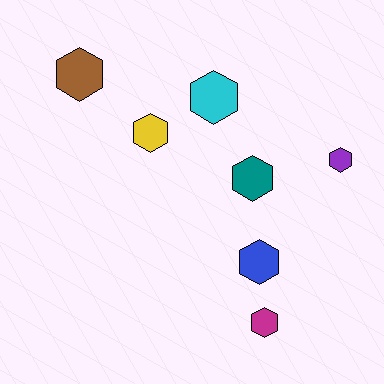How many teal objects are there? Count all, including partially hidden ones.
There is 1 teal object.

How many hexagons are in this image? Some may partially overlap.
There are 7 hexagons.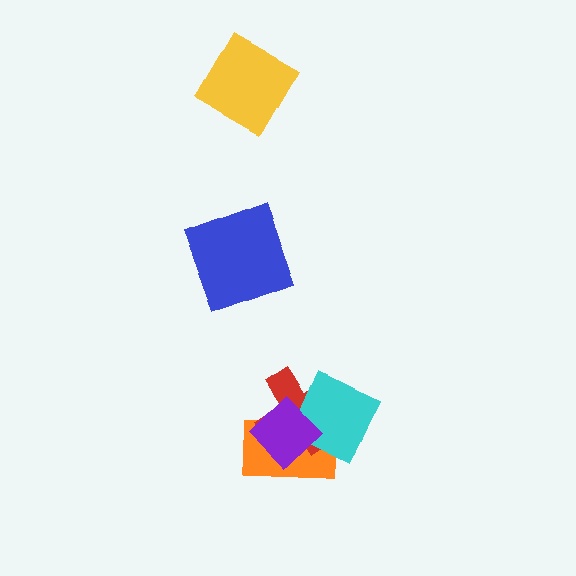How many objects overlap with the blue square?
0 objects overlap with the blue square.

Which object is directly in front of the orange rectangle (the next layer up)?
The red cross is directly in front of the orange rectangle.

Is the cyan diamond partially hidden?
Yes, it is partially covered by another shape.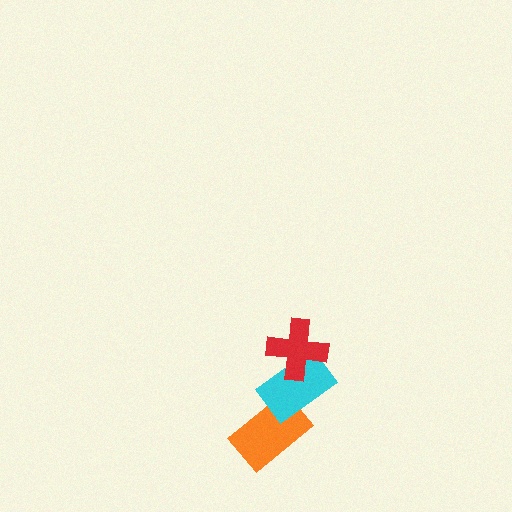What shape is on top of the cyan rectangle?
The red cross is on top of the cyan rectangle.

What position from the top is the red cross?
The red cross is 1st from the top.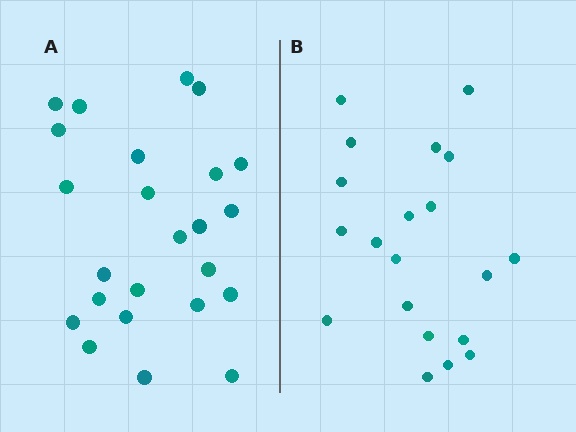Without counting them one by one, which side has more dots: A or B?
Region A (the left region) has more dots.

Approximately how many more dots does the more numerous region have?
Region A has about 4 more dots than region B.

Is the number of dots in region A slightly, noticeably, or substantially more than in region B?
Region A has only slightly more — the two regions are fairly close. The ratio is roughly 1.2 to 1.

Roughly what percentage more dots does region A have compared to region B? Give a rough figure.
About 20% more.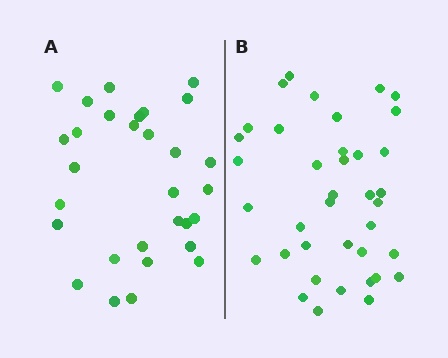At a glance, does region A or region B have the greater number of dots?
Region B (the right region) has more dots.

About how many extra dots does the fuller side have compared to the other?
Region B has roughly 8 or so more dots than region A.